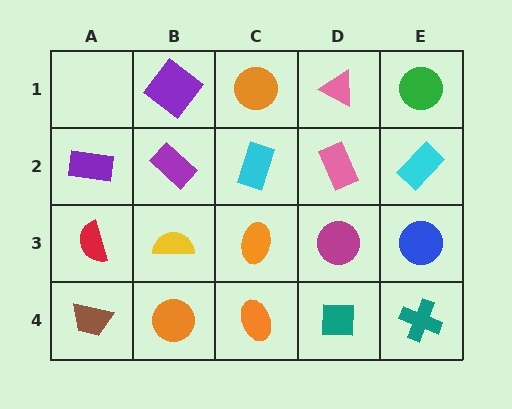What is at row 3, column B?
A yellow semicircle.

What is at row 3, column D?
A magenta circle.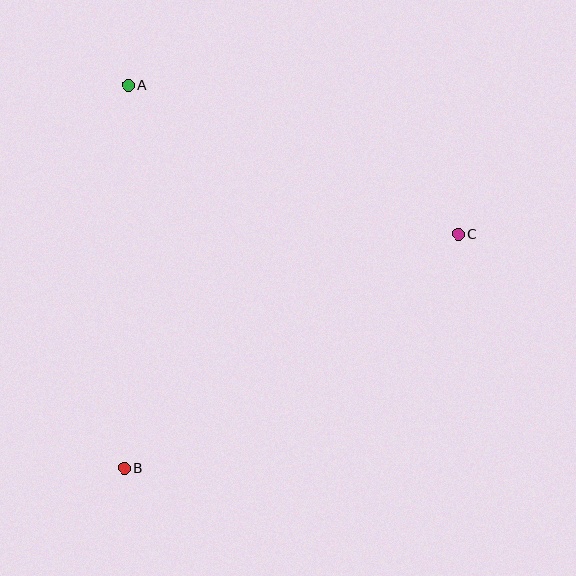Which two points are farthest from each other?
Points B and C are farthest from each other.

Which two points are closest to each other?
Points A and C are closest to each other.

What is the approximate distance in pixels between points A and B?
The distance between A and B is approximately 383 pixels.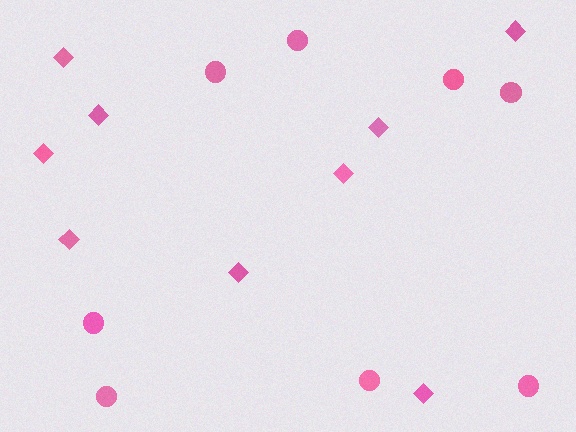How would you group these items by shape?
There are 2 groups: one group of diamonds (9) and one group of circles (8).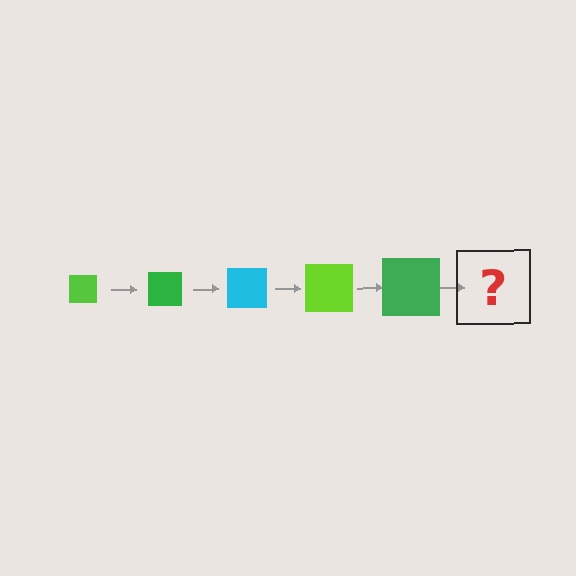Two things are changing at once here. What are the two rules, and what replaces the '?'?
The two rules are that the square grows larger each step and the color cycles through lime, green, and cyan. The '?' should be a cyan square, larger than the previous one.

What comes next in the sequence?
The next element should be a cyan square, larger than the previous one.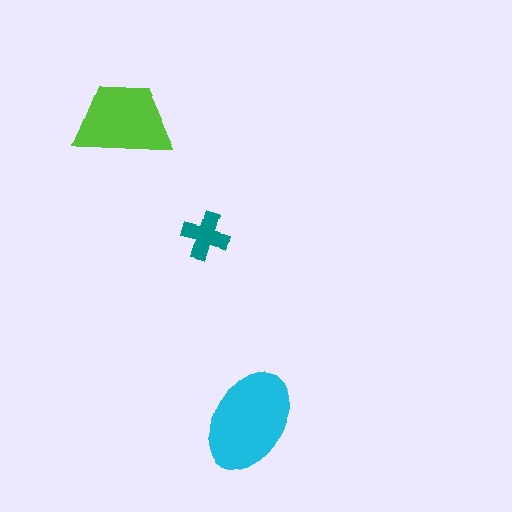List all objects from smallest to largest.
The teal cross, the lime trapezoid, the cyan ellipse.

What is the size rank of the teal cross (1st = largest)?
3rd.